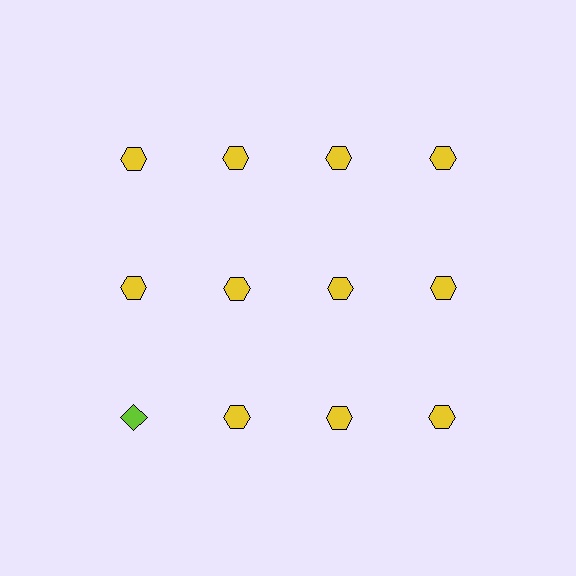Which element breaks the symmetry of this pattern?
The lime diamond in the third row, leftmost column breaks the symmetry. All other shapes are yellow hexagons.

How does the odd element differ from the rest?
It differs in both color (lime instead of yellow) and shape (diamond instead of hexagon).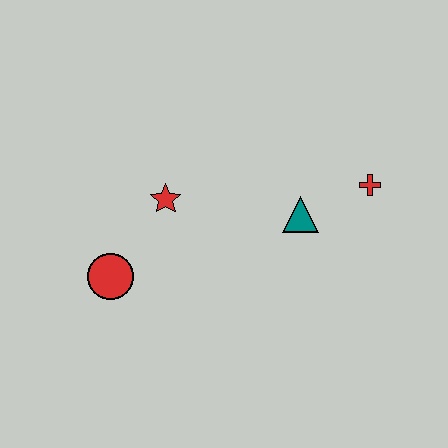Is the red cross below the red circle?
No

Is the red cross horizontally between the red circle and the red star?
No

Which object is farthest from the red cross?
The red circle is farthest from the red cross.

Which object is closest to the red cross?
The teal triangle is closest to the red cross.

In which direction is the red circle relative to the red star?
The red circle is below the red star.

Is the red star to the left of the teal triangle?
Yes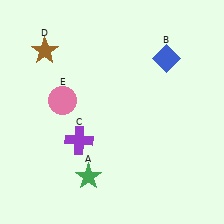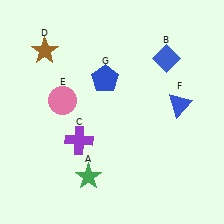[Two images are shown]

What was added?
A blue triangle (F), a blue pentagon (G) were added in Image 2.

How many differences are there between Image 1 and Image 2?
There are 2 differences between the two images.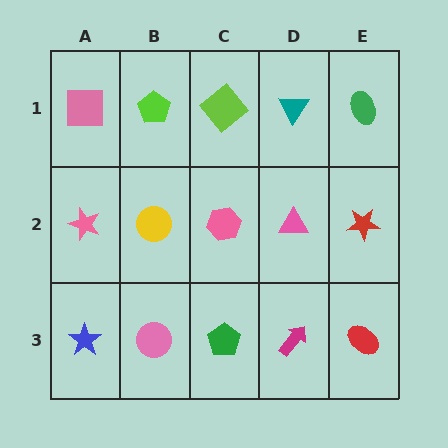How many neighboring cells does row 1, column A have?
2.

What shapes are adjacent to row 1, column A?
A pink star (row 2, column A), a lime pentagon (row 1, column B).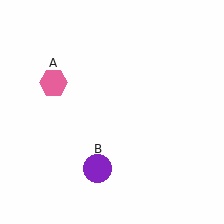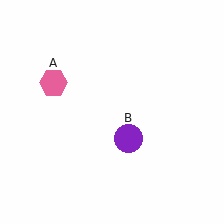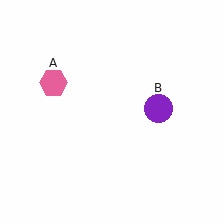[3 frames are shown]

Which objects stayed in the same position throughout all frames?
Pink hexagon (object A) remained stationary.